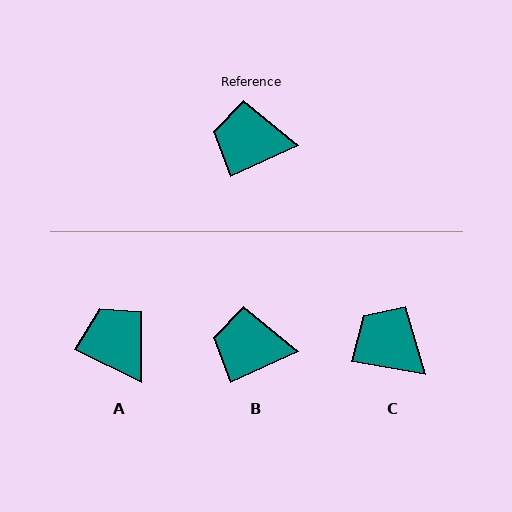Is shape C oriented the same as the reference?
No, it is off by about 34 degrees.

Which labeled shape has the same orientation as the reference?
B.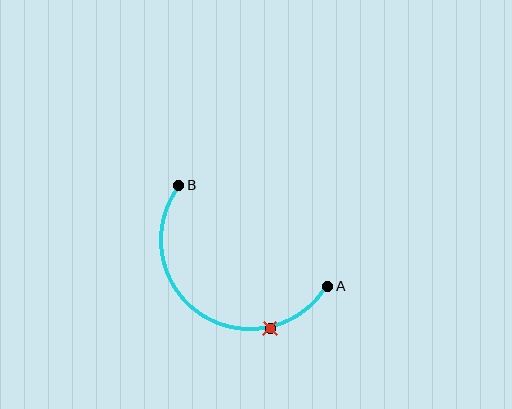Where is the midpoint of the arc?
The arc midpoint is the point on the curve farthest from the straight line joining A and B. It sits below and to the left of that line.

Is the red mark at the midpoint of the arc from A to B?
No. The red mark lies on the arc but is closer to endpoint A. The arc midpoint would be at the point on the curve equidistant along the arc from both A and B.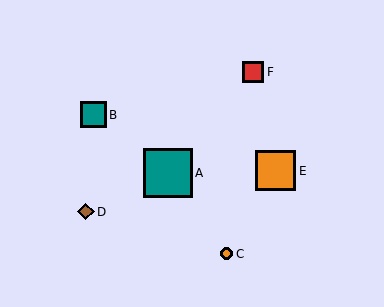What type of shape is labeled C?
Shape C is an orange circle.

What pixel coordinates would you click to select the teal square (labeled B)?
Click at (93, 115) to select the teal square B.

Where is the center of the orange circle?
The center of the orange circle is at (227, 254).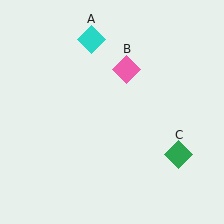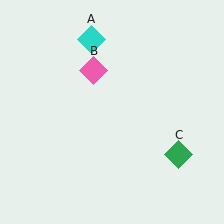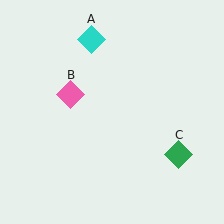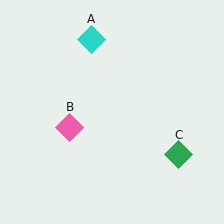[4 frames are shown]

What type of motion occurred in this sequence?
The pink diamond (object B) rotated counterclockwise around the center of the scene.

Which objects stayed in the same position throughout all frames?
Cyan diamond (object A) and green diamond (object C) remained stationary.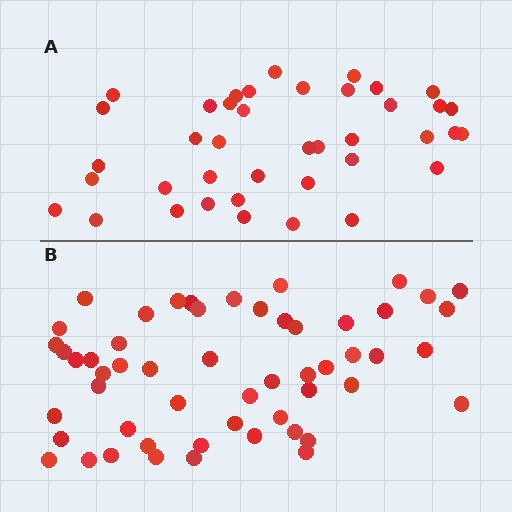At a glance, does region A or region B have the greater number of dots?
Region B (the bottom region) has more dots.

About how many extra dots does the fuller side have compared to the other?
Region B has approximately 15 more dots than region A.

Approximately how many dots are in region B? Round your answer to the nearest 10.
About 50 dots. (The exact count is 54, which rounds to 50.)